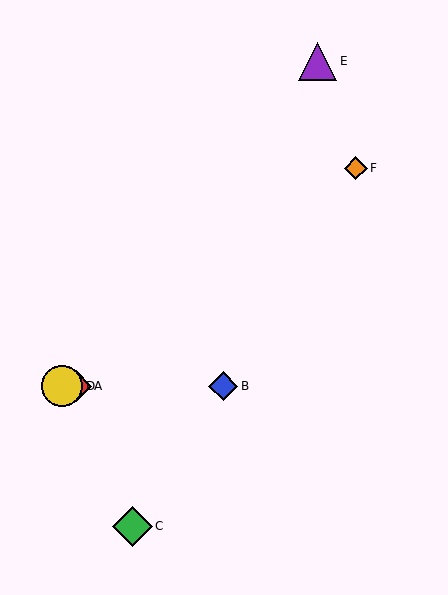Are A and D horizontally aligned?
Yes, both are at y≈386.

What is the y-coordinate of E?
Object E is at y≈61.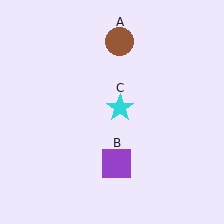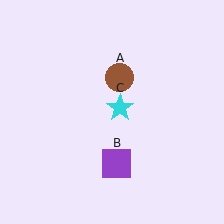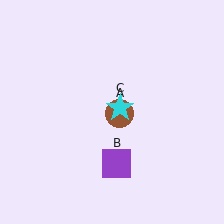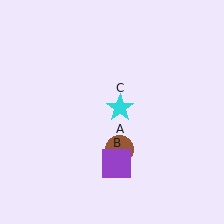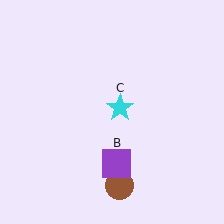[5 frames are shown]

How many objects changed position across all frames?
1 object changed position: brown circle (object A).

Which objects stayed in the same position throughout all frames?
Purple square (object B) and cyan star (object C) remained stationary.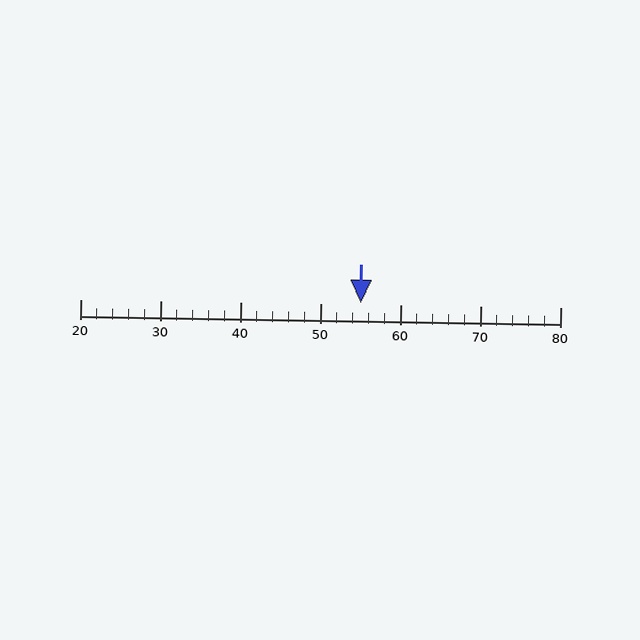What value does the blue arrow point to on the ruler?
The blue arrow points to approximately 55.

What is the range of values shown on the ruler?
The ruler shows values from 20 to 80.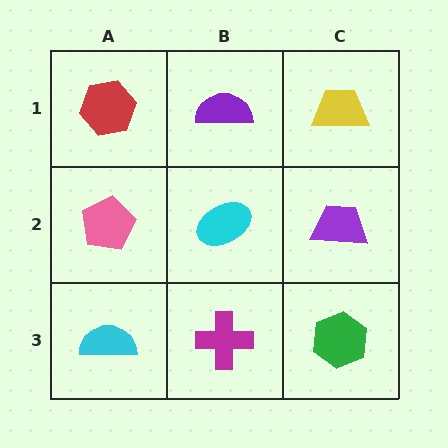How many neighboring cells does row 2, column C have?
3.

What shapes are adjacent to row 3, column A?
A pink pentagon (row 2, column A), a magenta cross (row 3, column B).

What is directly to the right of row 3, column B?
A green hexagon.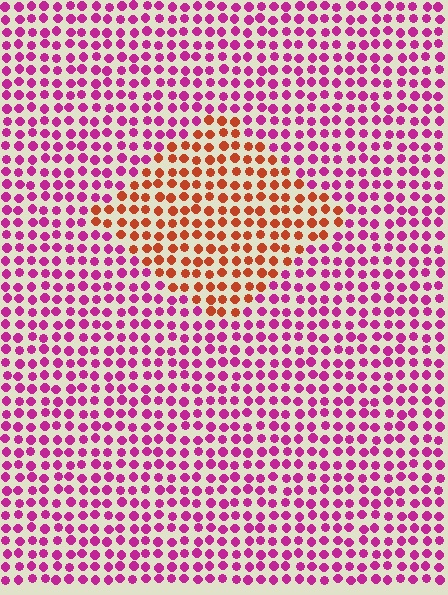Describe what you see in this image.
The image is filled with small magenta elements in a uniform arrangement. A diamond-shaped region is visible where the elements are tinted to a slightly different hue, forming a subtle color boundary.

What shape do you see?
I see a diamond.